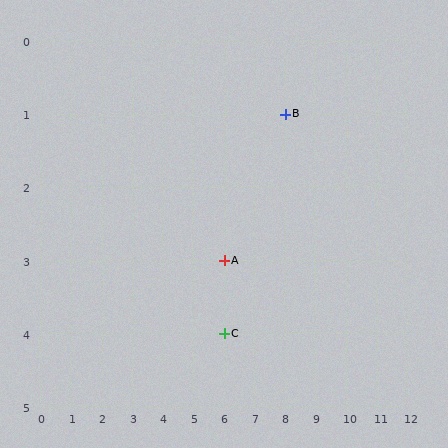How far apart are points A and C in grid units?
Points A and C are 1 row apart.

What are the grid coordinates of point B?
Point B is at grid coordinates (8, 1).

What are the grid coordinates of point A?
Point A is at grid coordinates (6, 3).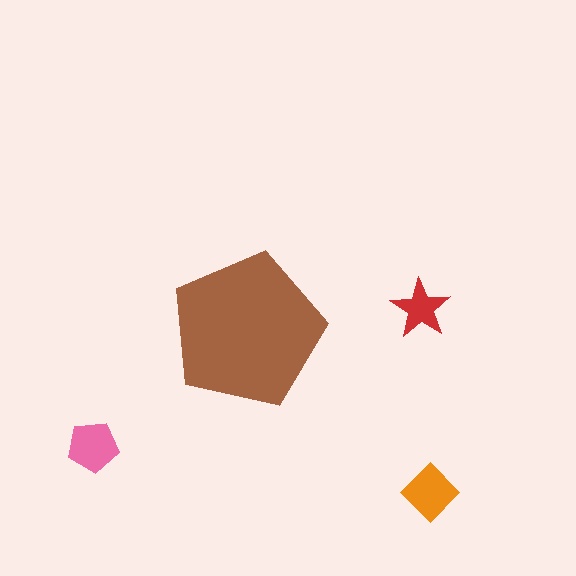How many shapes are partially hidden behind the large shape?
0 shapes are partially hidden.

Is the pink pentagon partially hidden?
No, the pink pentagon is fully visible.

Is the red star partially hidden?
No, the red star is fully visible.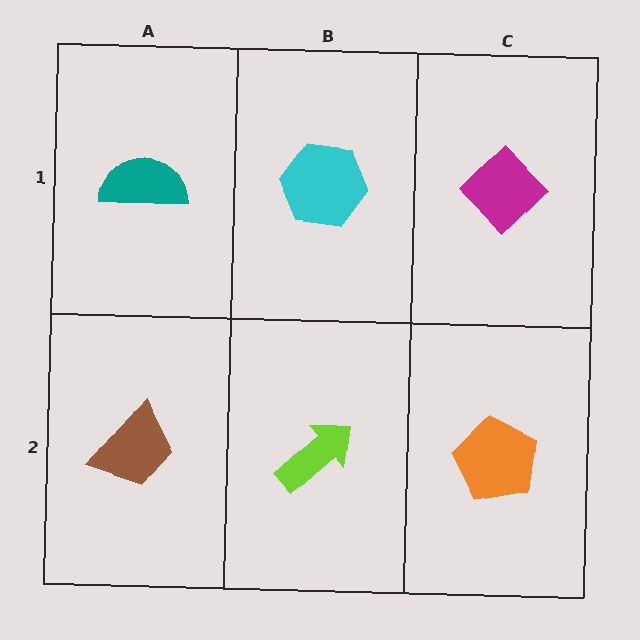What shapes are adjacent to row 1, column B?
A lime arrow (row 2, column B), a teal semicircle (row 1, column A), a magenta diamond (row 1, column C).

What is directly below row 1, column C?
An orange pentagon.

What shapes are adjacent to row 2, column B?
A cyan hexagon (row 1, column B), a brown trapezoid (row 2, column A), an orange pentagon (row 2, column C).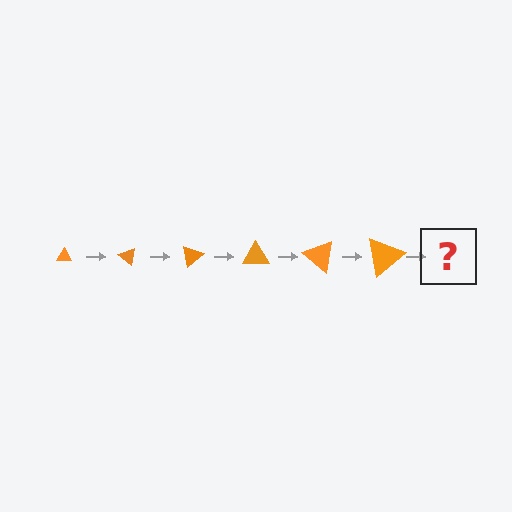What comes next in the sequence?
The next element should be a triangle, larger than the previous one and rotated 240 degrees from the start.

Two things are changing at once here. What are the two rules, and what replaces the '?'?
The two rules are that the triangle grows larger each step and it rotates 40 degrees each step. The '?' should be a triangle, larger than the previous one and rotated 240 degrees from the start.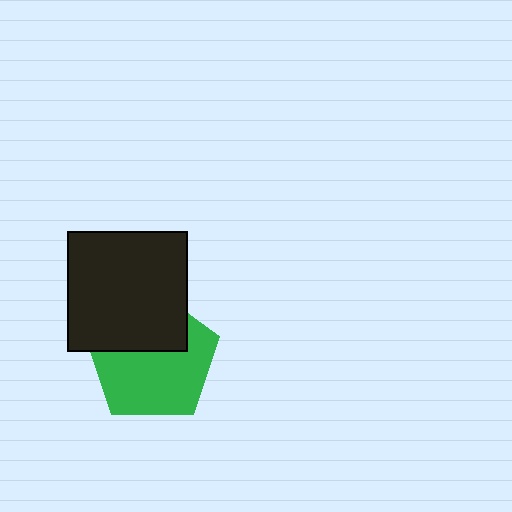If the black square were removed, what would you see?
You would see the complete green pentagon.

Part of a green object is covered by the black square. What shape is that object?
It is a pentagon.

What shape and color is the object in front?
The object in front is a black square.